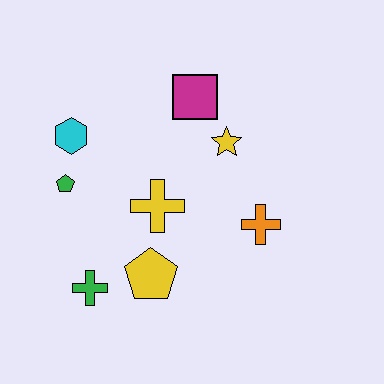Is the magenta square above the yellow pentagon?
Yes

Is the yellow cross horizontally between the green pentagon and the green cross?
No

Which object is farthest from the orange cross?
The cyan hexagon is farthest from the orange cross.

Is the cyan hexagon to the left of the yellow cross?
Yes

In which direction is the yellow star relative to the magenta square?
The yellow star is below the magenta square.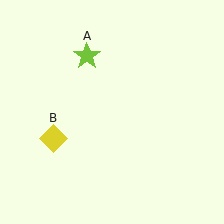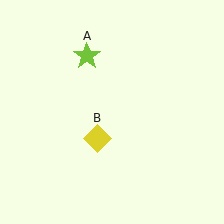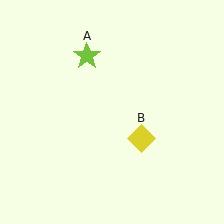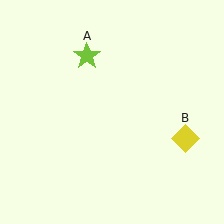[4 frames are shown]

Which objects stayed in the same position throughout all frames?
Lime star (object A) remained stationary.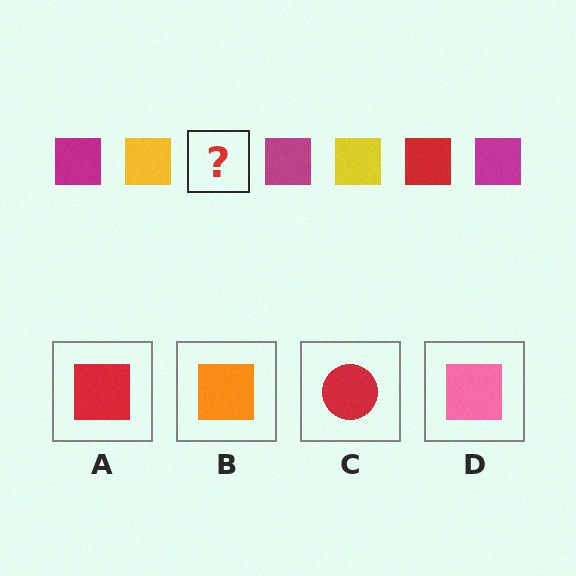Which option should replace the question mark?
Option A.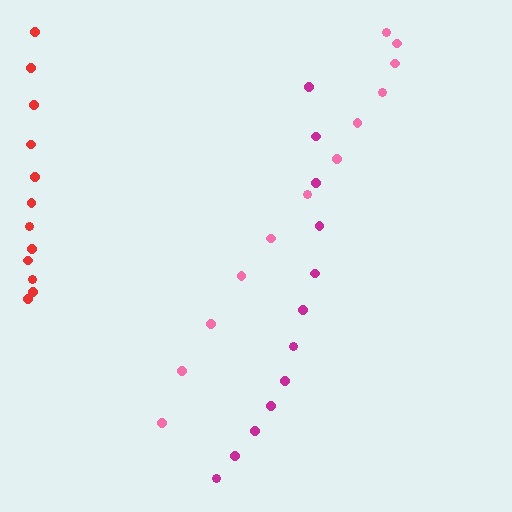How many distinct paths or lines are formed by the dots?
There are 3 distinct paths.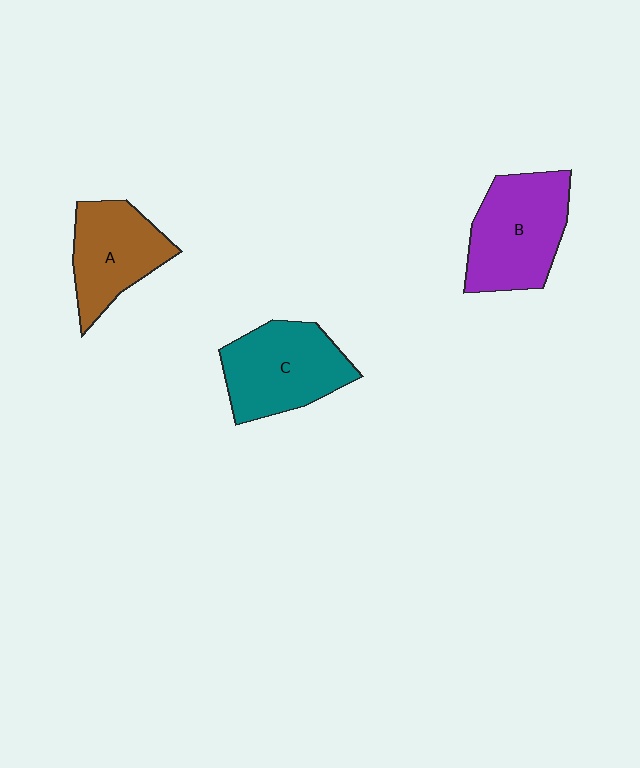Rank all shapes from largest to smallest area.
From largest to smallest: B (purple), C (teal), A (brown).